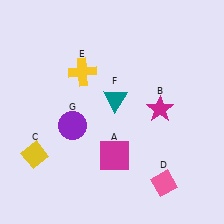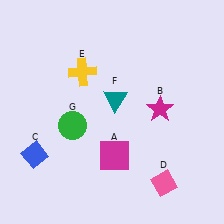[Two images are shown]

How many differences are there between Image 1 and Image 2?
There are 2 differences between the two images.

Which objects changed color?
C changed from yellow to blue. G changed from purple to green.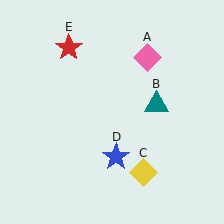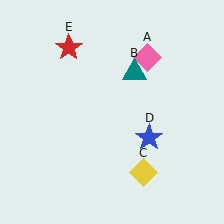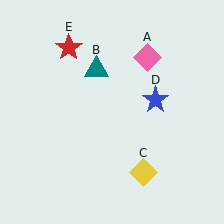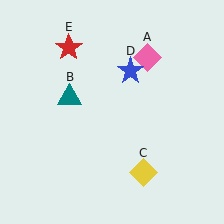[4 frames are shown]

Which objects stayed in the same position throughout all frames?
Pink diamond (object A) and yellow diamond (object C) and red star (object E) remained stationary.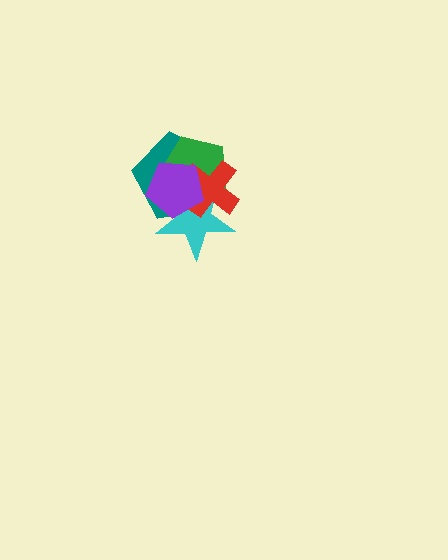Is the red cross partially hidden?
Yes, it is partially covered by another shape.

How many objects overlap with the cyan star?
4 objects overlap with the cyan star.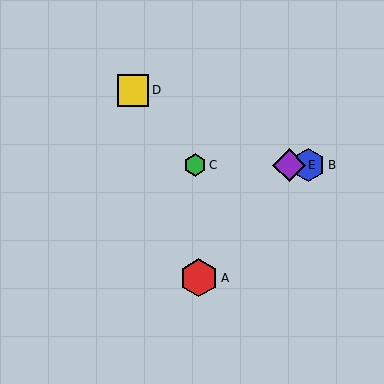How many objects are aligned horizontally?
3 objects (B, C, E) are aligned horizontally.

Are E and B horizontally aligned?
Yes, both are at y≈165.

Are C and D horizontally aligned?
No, C is at y≈165 and D is at y≈90.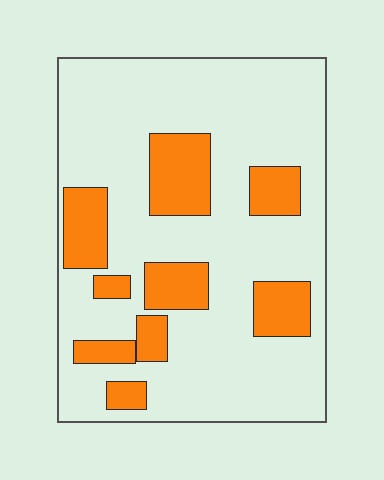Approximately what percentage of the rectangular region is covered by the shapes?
Approximately 25%.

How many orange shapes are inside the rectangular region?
9.